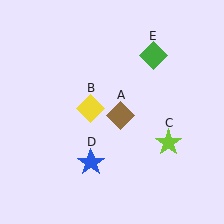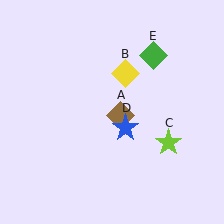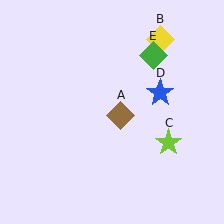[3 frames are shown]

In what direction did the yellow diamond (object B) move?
The yellow diamond (object B) moved up and to the right.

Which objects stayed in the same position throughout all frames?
Brown diamond (object A) and lime star (object C) and green diamond (object E) remained stationary.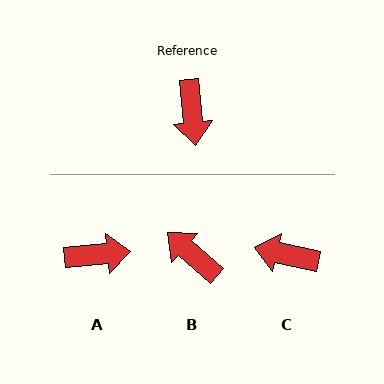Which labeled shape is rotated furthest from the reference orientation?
B, about 137 degrees away.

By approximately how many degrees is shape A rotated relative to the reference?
Approximately 90 degrees counter-clockwise.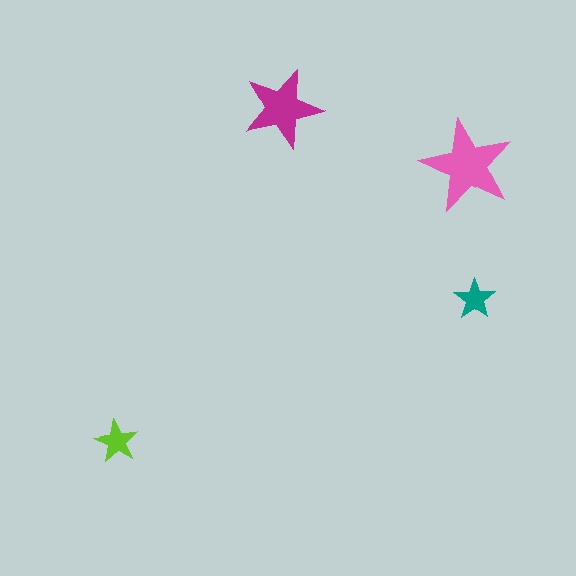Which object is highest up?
The magenta star is topmost.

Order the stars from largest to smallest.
the pink one, the magenta one, the lime one, the teal one.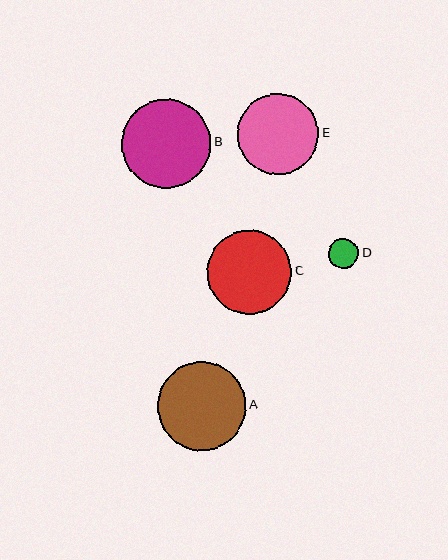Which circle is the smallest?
Circle D is the smallest with a size of approximately 30 pixels.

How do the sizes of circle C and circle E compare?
Circle C and circle E are approximately the same size.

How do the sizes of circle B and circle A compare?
Circle B and circle A are approximately the same size.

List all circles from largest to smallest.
From largest to smallest: B, A, C, E, D.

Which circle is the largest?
Circle B is the largest with a size of approximately 89 pixels.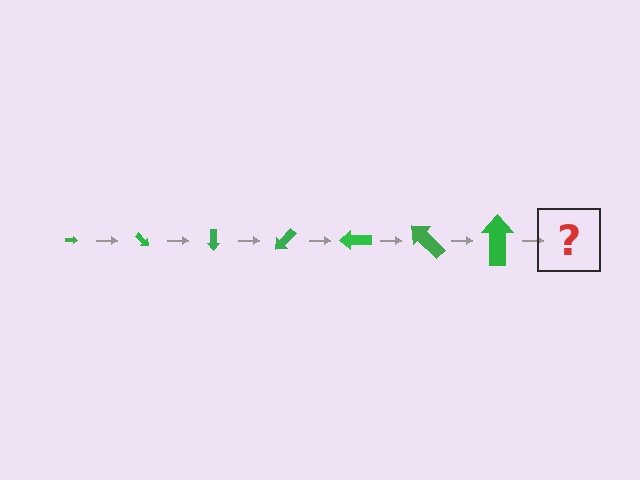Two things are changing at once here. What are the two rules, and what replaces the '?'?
The two rules are that the arrow grows larger each step and it rotates 45 degrees each step. The '?' should be an arrow, larger than the previous one and rotated 315 degrees from the start.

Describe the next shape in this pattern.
It should be an arrow, larger than the previous one and rotated 315 degrees from the start.